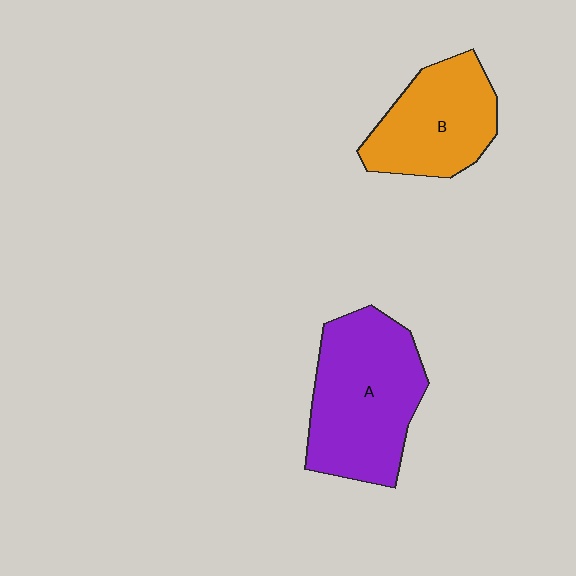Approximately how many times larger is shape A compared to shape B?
Approximately 1.4 times.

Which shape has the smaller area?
Shape B (orange).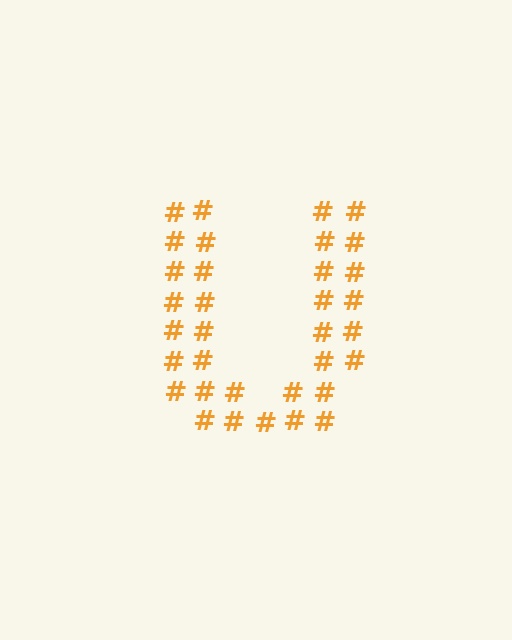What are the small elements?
The small elements are hash symbols.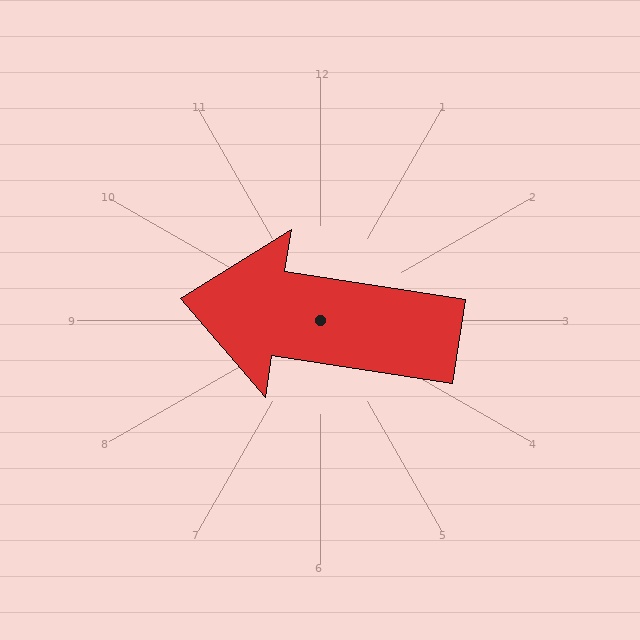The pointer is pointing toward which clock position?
Roughly 9 o'clock.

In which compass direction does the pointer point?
West.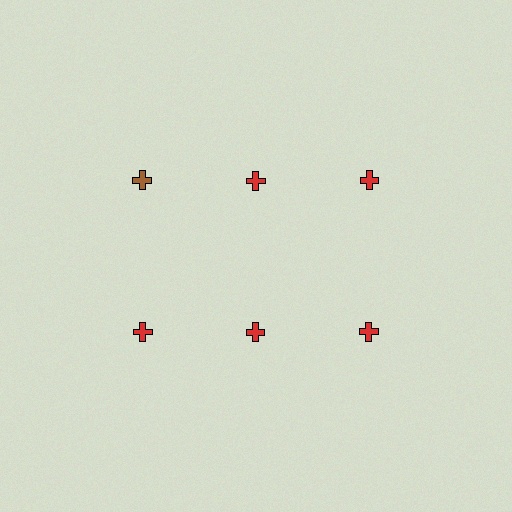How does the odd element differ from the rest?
It has a different color: brown instead of red.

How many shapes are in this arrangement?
There are 6 shapes arranged in a grid pattern.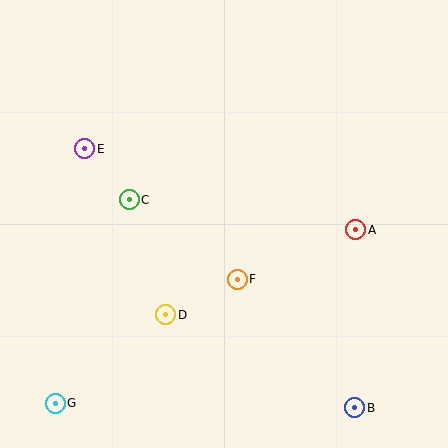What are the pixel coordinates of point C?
Point C is at (129, 200).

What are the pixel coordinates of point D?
Point D is at (166, 315).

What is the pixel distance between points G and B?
The distance between G and B is 300 pixels.